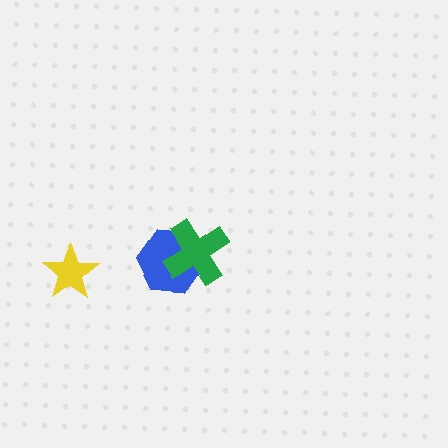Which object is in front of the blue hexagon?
The green cross is in front of the blue hexagon.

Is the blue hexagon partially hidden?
Yes, it is partially covered by another shape.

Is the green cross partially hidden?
No, no other shape covers it.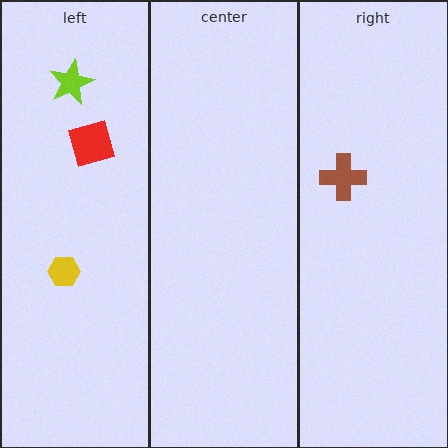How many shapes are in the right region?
1.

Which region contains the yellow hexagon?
The left region.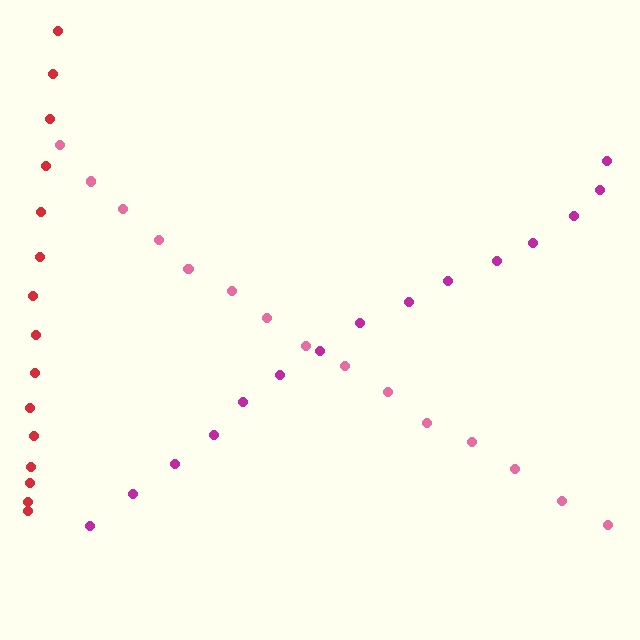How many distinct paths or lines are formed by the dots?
There are 3 distinct paths.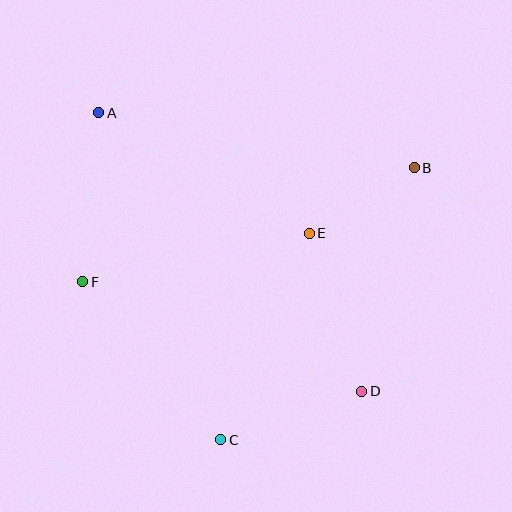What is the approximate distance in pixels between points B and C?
The distance between B and C is approximately 334 pixels.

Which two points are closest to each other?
Points B and E are closest to each other.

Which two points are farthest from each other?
Points A and D are farthest from each other.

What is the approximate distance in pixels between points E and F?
The distance between E and F is approximately 231 pixels.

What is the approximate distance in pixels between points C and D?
The distance between C and D is approximately 149 pixels.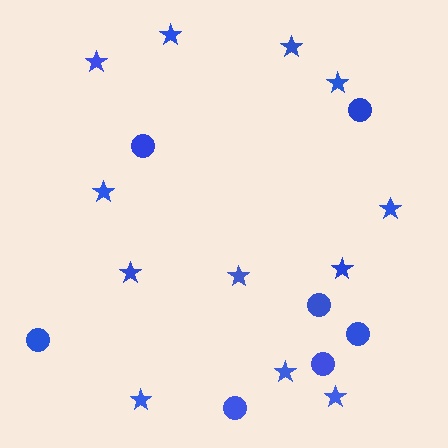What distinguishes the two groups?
There are 2 groups: one group of stars (12) and one group of circles (7).